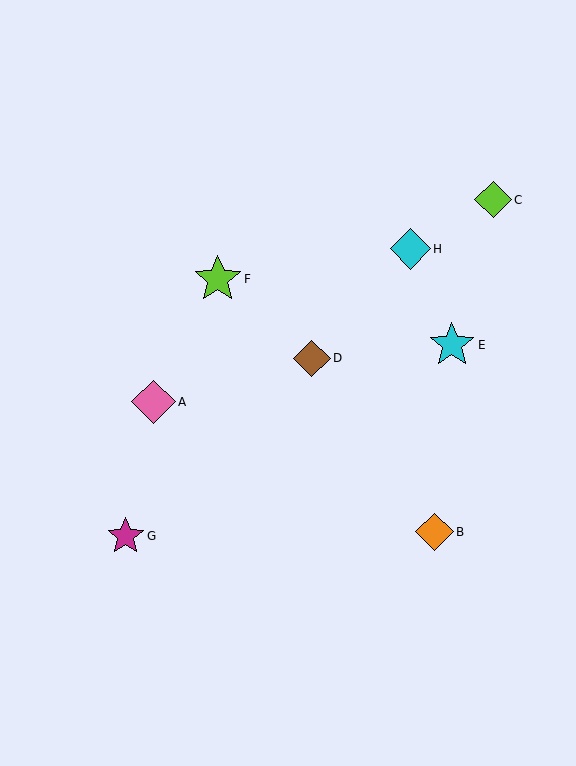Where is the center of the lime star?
The center of the lime star is at (218, 279).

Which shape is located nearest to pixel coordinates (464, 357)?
The cyan star (labeled E) at (452, 345) is nearest to that location.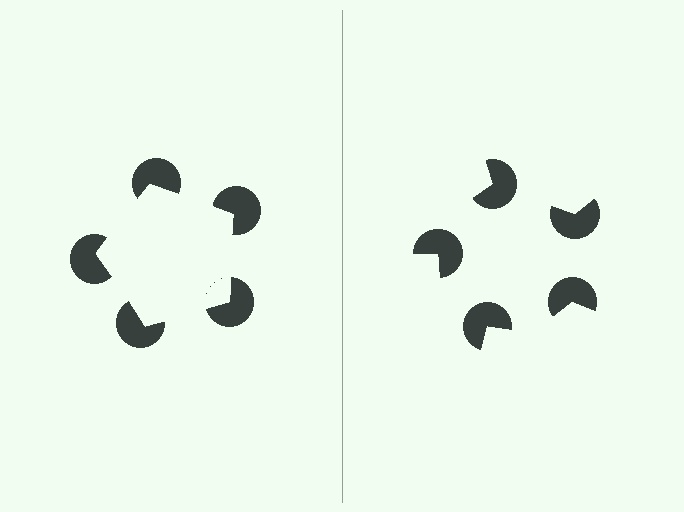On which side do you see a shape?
An illusory pentagon appears on the left side. On the right side the wedge cuts are rotated, so no coherent shape forms.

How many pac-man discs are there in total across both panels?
10 — 5 on each side.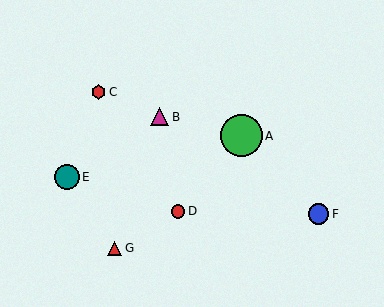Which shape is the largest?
The green circle (labeled A) is the largest.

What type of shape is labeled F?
Shape F is a blue circle.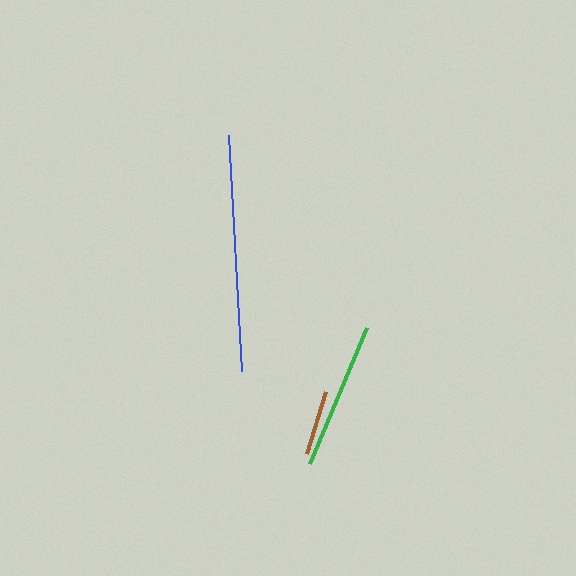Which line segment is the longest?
The blue line is the longest at approximately 236 pixels.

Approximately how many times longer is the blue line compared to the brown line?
The blue line is approximately 3.6 times the length of the brown line.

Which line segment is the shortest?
The brown line is the shortest at approximately 65 pixels.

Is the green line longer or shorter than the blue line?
The blue line is longer than the green line.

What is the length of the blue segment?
The blue segment is approximately 236 pixels long.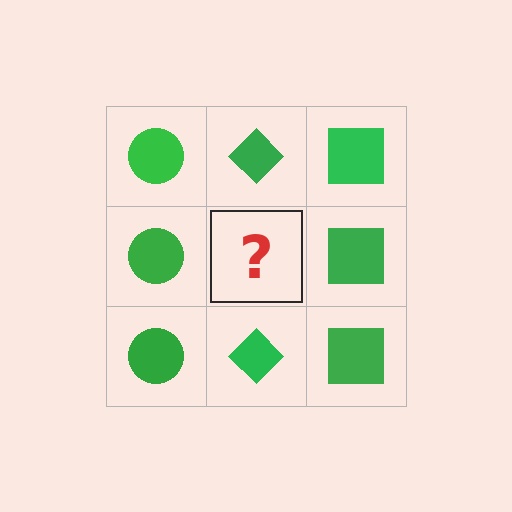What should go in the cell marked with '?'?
The missing cell should contain a green diamond.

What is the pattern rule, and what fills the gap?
The rule is that each column has a consistent shape. The gap should be filled with a green diamond.